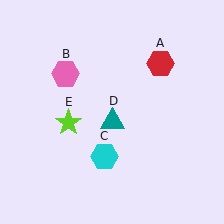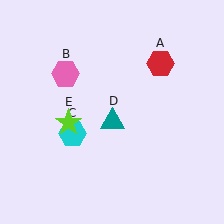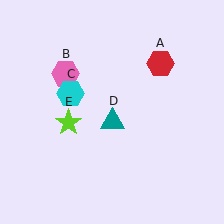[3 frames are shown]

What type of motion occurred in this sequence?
The cyan hexagon (object C) rotated clockwise around the center of the scene.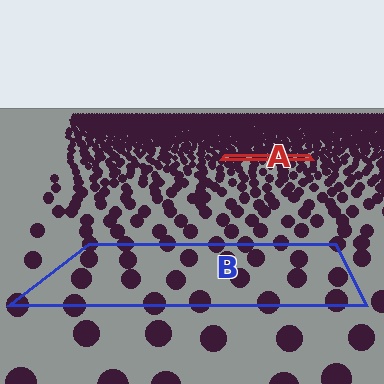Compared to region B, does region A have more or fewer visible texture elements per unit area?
Region A has more texture elements per unit area — they are packed more densely because it is farther away.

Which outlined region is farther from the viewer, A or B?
Region A is farther from the viewer — the texture elements inside it appear smaller and more densely packed.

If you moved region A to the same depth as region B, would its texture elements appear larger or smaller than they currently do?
They would appear larger. At a closer depth, the same texture elements are projected at a bigger on-screen size.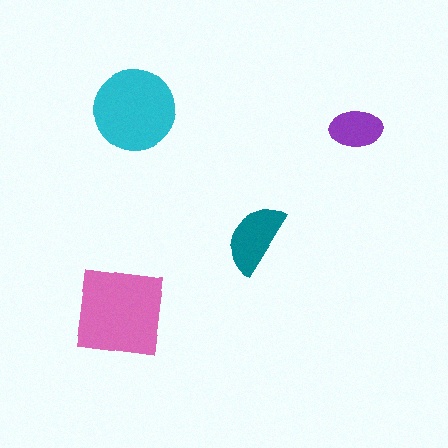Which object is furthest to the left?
The pink square is leftmost.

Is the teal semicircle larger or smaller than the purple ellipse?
Larger.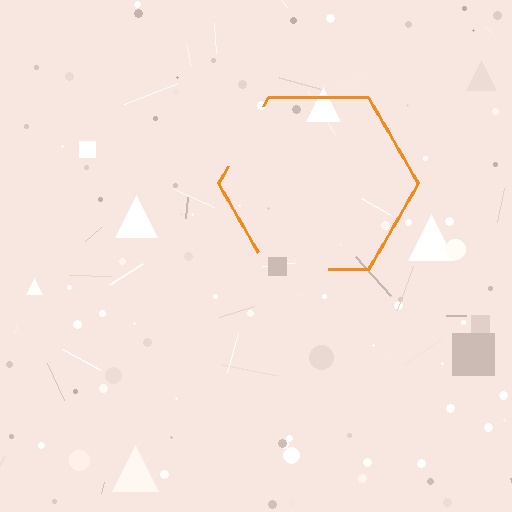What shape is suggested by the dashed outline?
The dashed outline suggests a hexagon.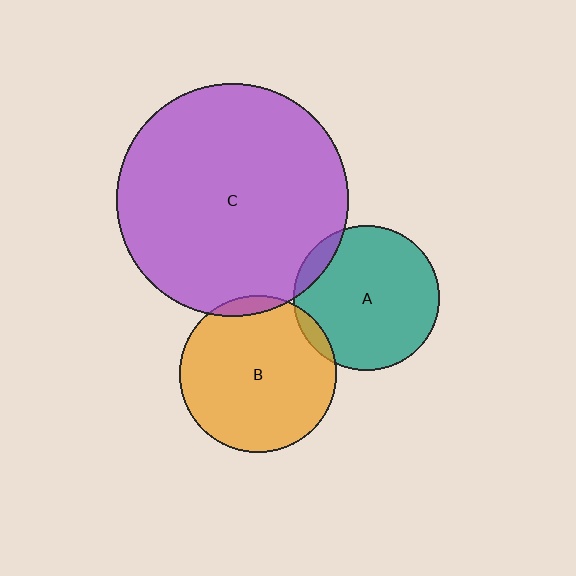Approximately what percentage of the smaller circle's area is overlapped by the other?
Approximately 10%.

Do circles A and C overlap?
Yes.